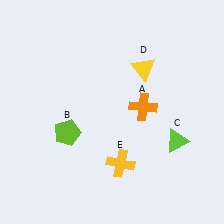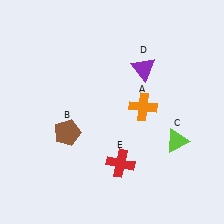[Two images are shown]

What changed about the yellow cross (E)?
In Image 1, E is yellow. In Image 2, it changed to red.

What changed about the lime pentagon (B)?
In Image 1, B is lime. In Image 2, it changed to brown.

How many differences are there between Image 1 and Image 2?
There are 3 differences between the two images.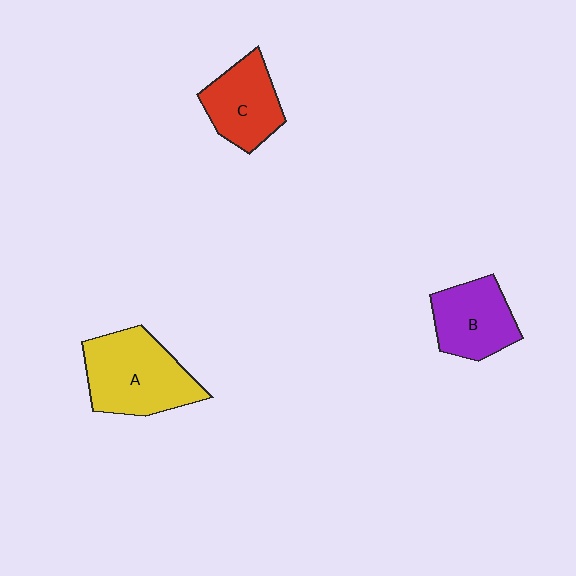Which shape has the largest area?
Shape A (yellow).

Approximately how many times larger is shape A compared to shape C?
Approximately 1.4 times.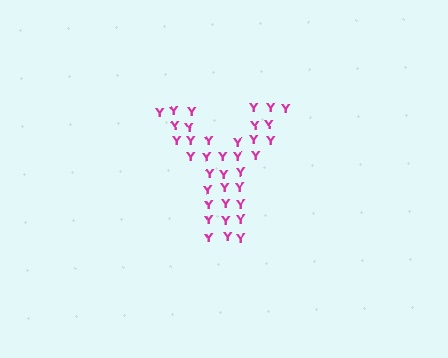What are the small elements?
The small elements are letter Y's.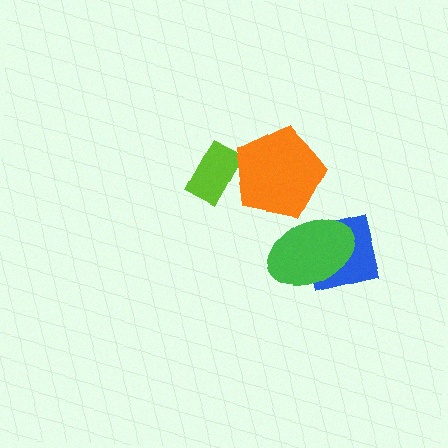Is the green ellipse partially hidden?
No, no other shape covers it.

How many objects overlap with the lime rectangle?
1 object overlaps with the lime rectangle.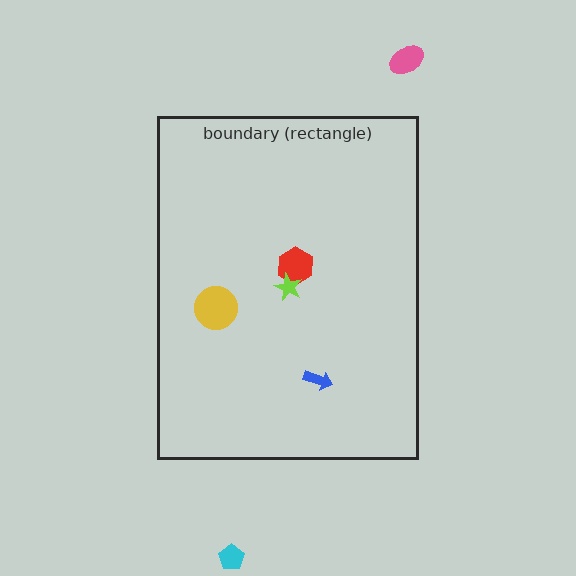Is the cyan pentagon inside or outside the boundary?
Outside.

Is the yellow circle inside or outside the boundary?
Inside.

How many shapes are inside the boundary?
4 inside, 2 outside.